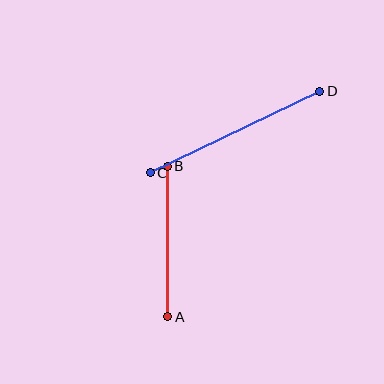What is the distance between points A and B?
The distance is approximately 150 pixels.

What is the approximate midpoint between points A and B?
The midpoint is at approximately (168, 241) pixels.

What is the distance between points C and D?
The distance is approximately 188 pixels.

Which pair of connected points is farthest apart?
Points C and D are farthest apart.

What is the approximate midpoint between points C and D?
The midpoint is at approximately (235, 132) pixels.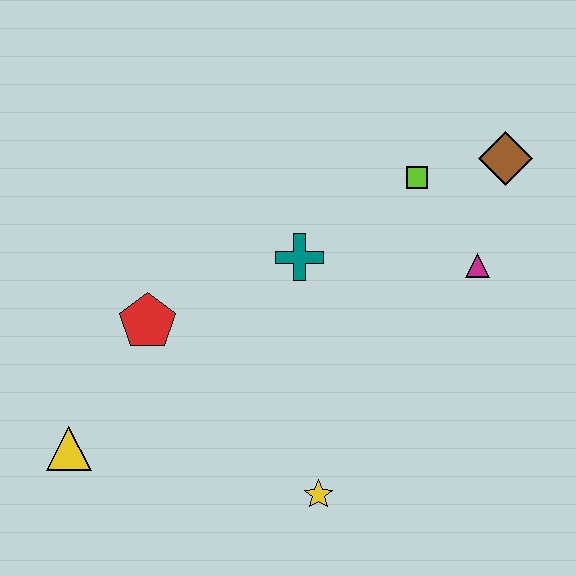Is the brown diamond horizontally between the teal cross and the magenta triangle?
No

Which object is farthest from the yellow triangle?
The brown diamond is farthest from the yellow triangle.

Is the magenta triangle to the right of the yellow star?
Yes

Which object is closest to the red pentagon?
The yellow triangle is closest to the red pentagon.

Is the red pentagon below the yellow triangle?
No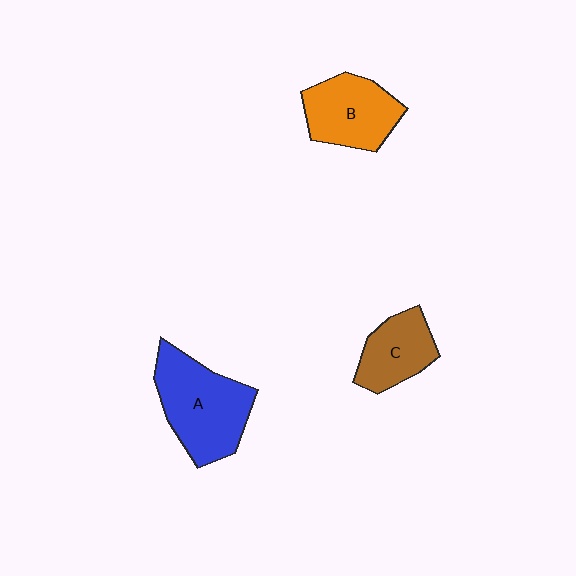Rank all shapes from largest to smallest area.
From largest to smallest: A (blue), B (orange), C (brown).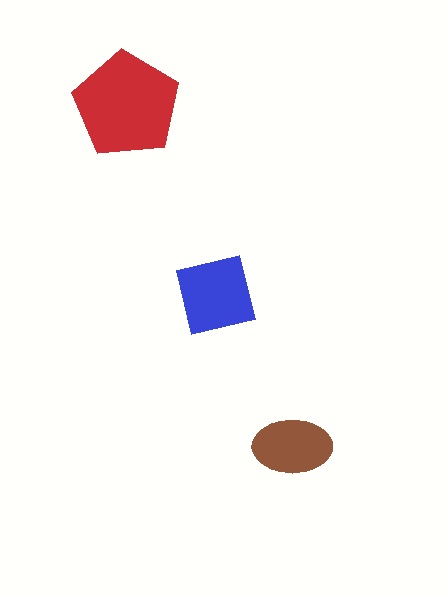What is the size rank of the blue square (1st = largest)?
2nd.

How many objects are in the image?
There are 3 objects in the image.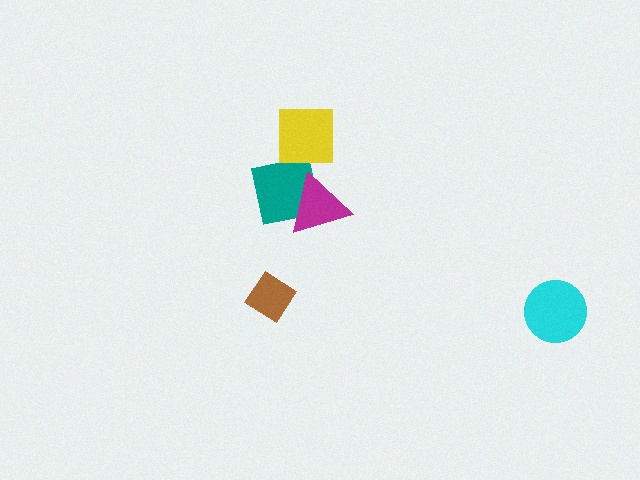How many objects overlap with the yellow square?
1 object overlaps with the yellow square.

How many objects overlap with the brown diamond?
0 objects overlap with the brown diamond.